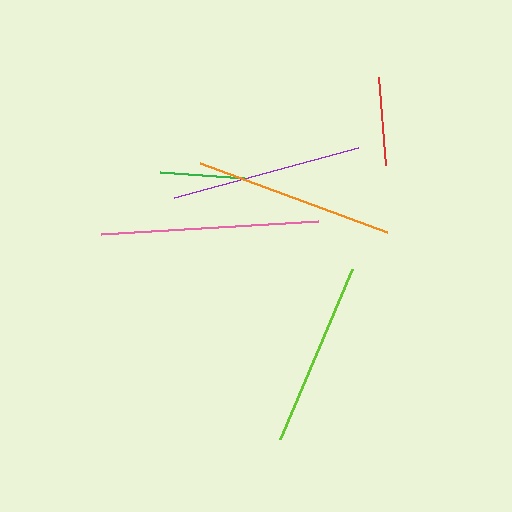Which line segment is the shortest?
The green line is the shortest at approximately 84 pixels.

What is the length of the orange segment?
The orange segment is approximately 200 pixels long.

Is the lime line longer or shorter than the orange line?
The orange line is longer than the lime line.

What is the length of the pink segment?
The pink segment is approximately 218 pixels long.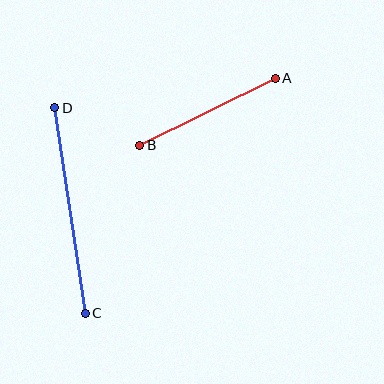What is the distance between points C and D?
The distance is approximately 208 pixels.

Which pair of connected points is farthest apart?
Points C and D are farthest apart.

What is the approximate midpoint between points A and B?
The midpoint is at approximately (208, 112) pixels.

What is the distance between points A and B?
The distance is approximately 151 pixels.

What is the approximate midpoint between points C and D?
The midpoint is at approximately (70, 211) pixels.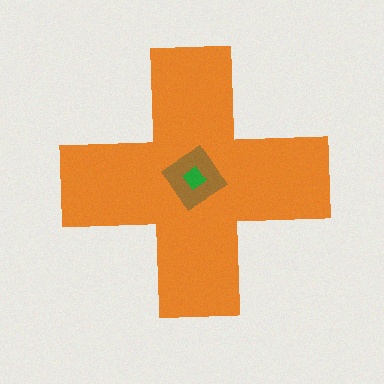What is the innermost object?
The green diamond.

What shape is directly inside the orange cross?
The brown diamond.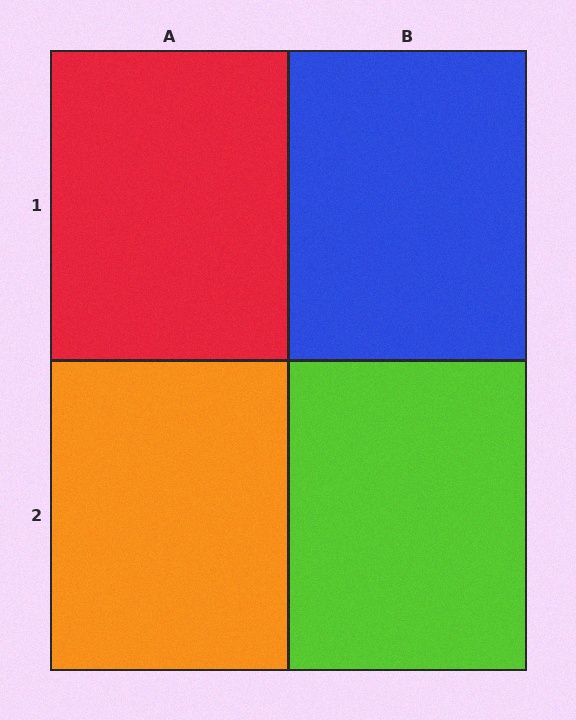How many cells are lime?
1 cell is lime.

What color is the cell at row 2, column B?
Lime.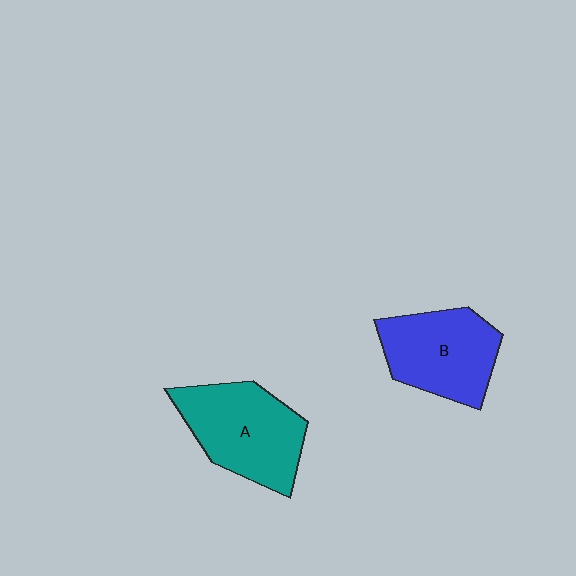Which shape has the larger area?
Shape A (teal).